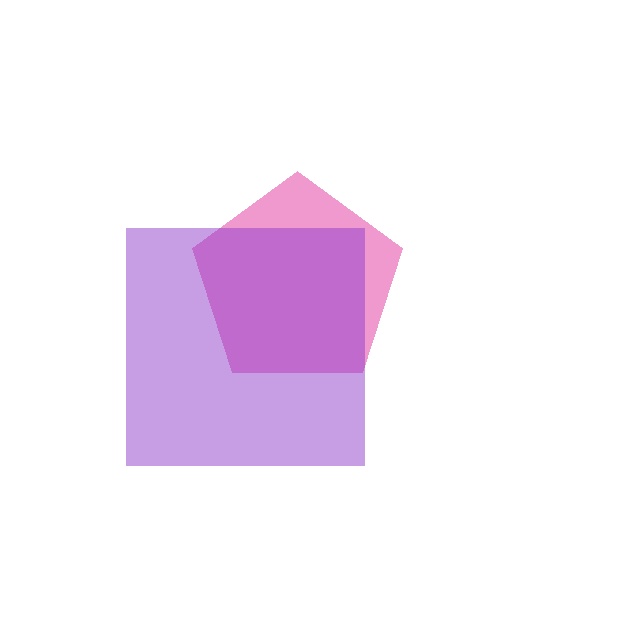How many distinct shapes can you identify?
There are 2 distinct shapes: a pink pentagon, a purple square.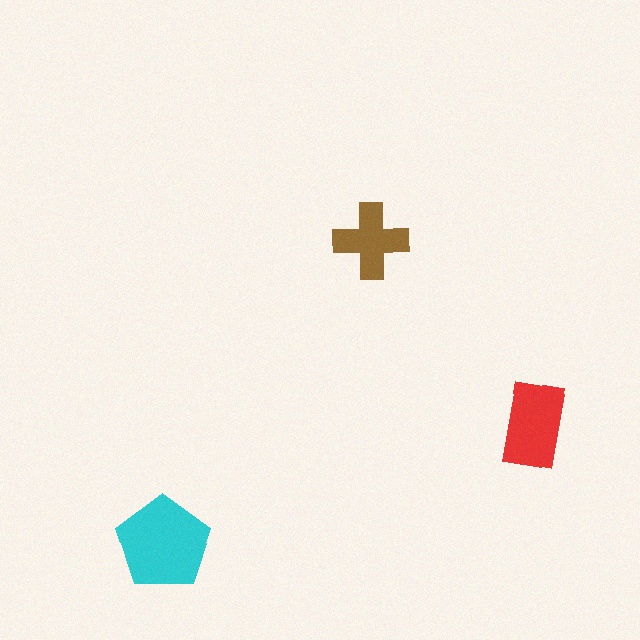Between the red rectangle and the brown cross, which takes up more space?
The red rectangle.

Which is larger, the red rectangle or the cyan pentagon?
The cyan pentagon.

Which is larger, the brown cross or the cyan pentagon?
The cyan pentagon.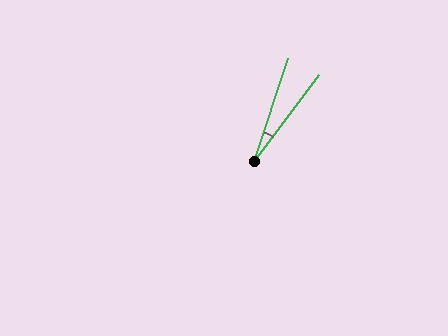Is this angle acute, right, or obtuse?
It is acute.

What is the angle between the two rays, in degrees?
Approximately 18 degrees.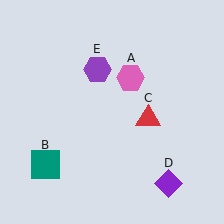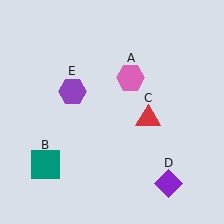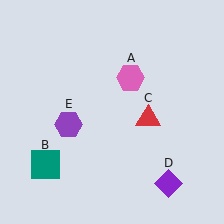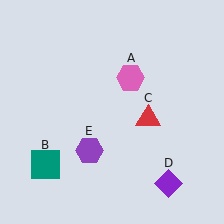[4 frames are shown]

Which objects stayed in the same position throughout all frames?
Pink hexagon (object A) and teal square (object B) and red triangle (object C) and purple diamond (object D) remained stationary.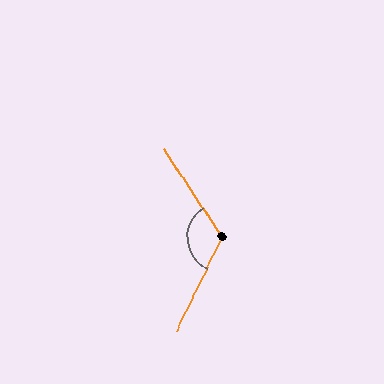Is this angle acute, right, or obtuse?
It is obtuse.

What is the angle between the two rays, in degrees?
Approximately 120 degrees.